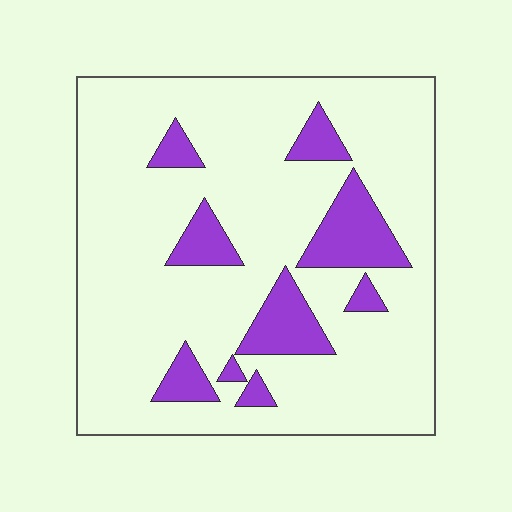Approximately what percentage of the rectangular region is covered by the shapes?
Approximately 15%.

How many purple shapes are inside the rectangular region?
9.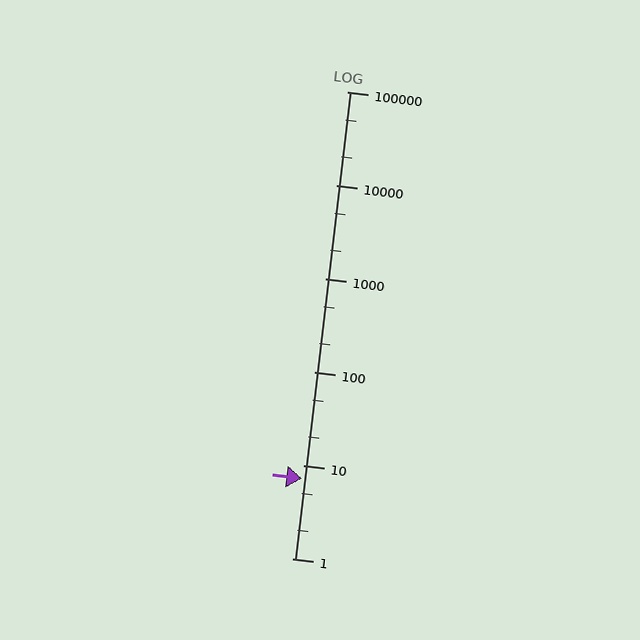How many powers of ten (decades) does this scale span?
The scale spans 5 decades, from 1 to 100000.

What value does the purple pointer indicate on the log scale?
The pointer indicates approximately 7.1.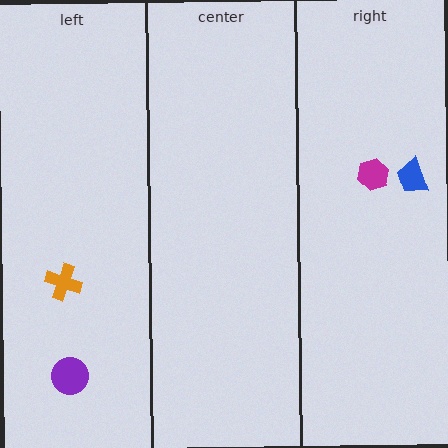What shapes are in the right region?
The magenta hexagon, the blue trapezoid.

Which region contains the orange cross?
The left region.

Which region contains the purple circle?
The left region.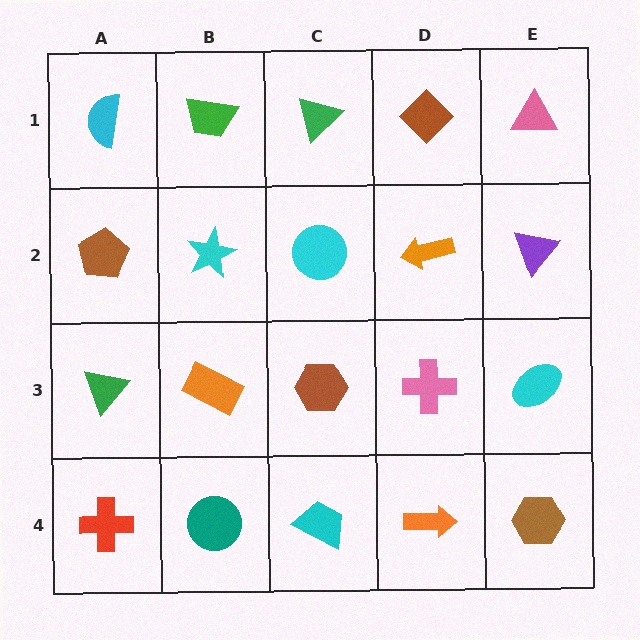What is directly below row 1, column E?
A purple triangle.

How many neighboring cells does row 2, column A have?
3.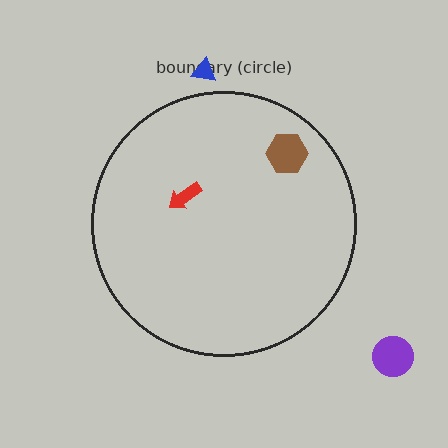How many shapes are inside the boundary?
2 inside, 2 outside.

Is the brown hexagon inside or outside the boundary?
Inside.